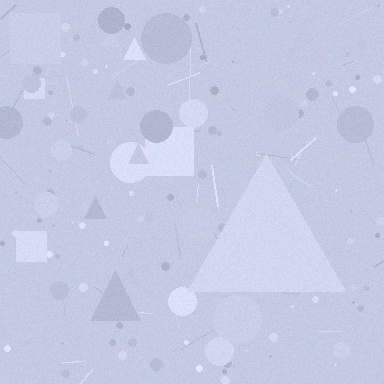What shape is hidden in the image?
A triangle is hidden in the image.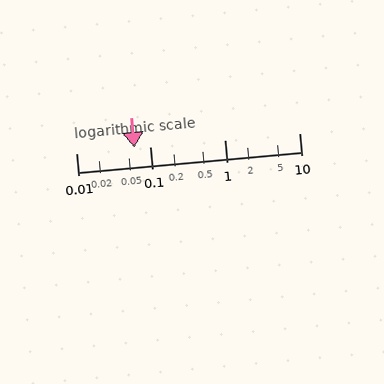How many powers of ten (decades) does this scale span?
The scale spans 3 decades, from 0.01 to 10.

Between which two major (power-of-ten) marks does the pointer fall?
The pointer is between 0.01 and 0.1.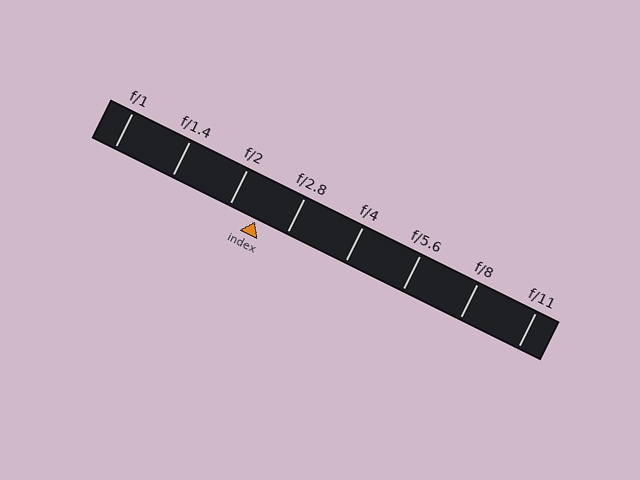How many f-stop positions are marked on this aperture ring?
There are 8 f-stop positions marked.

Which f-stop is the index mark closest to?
The index mark is closest to f/2.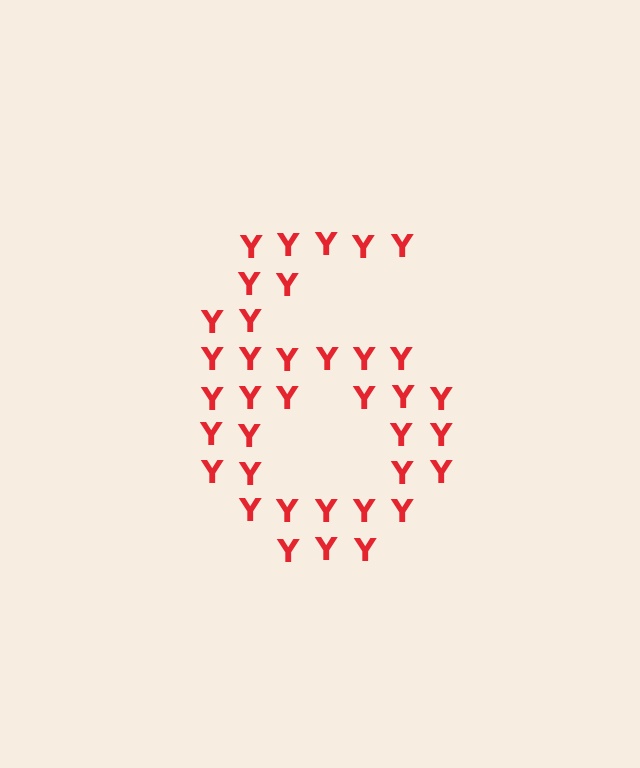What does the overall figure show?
The overall figure shows the digit 6.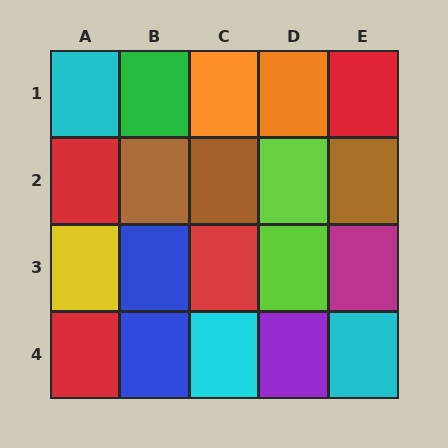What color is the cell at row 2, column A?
Red.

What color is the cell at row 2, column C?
Brown.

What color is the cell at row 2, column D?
Lime.